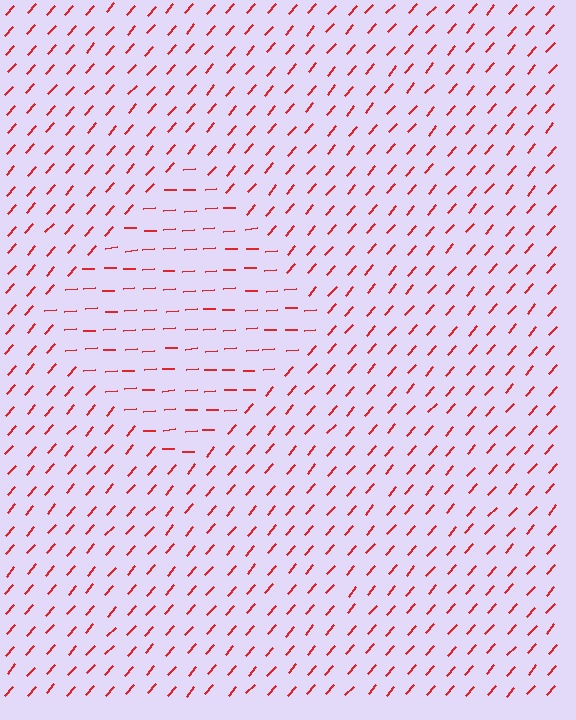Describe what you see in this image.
The image is filled with small red line segments. A diamond region in the image has lines oriented differently from the surrounding lines, creating a visible texture boundary.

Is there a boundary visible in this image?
Yes, there is a texture boundary formed by a change in line orientation.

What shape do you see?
I see a diamond.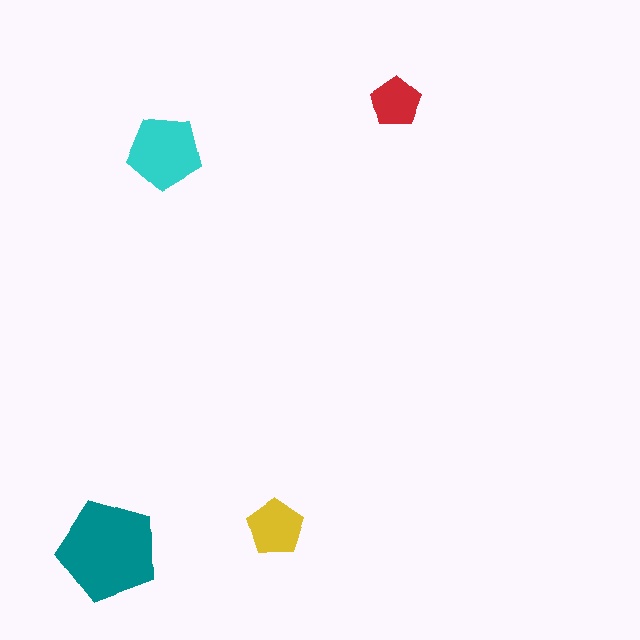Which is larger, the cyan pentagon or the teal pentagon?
The teal one.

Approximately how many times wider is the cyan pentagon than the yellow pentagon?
About 1.5 times wider.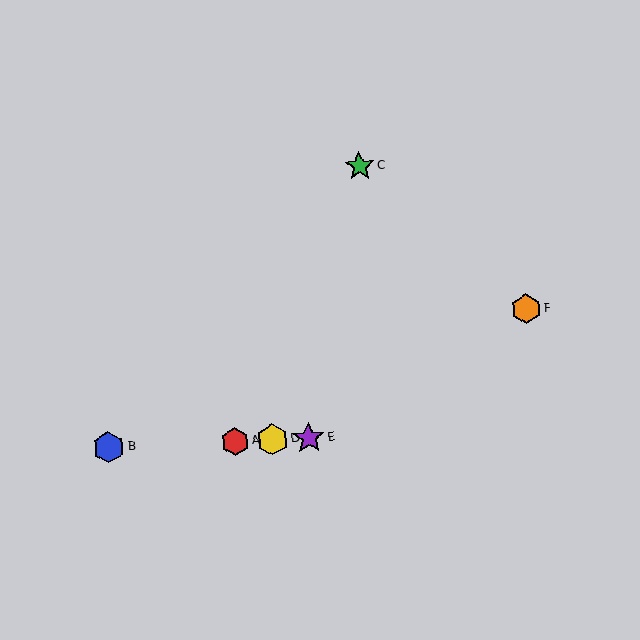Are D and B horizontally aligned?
Yes, both are at y≈440.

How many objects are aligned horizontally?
4 objects (A, B, D, E) are aligned horizontally.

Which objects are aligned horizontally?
Objects A, B, D, E are aligned horizontally.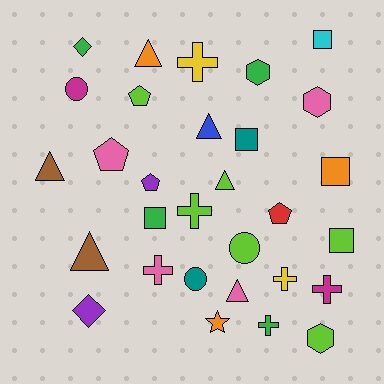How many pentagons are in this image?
There are 4 pentagons.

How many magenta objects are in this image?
There are 2 magenta objects.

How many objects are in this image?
There are 30 objects.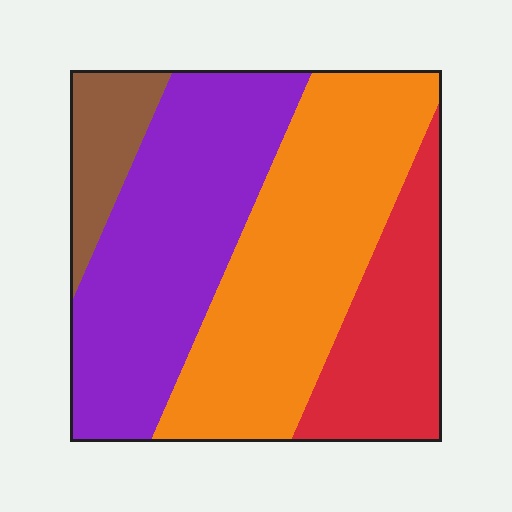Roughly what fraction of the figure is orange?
Orange covers 38% of the figure.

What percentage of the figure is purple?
Purple takes up about one third (1/3) of the figure.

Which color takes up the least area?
Brown, at roughly 10%.